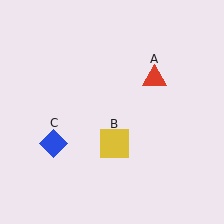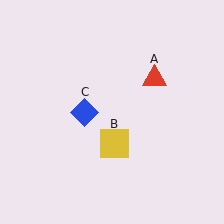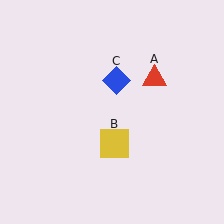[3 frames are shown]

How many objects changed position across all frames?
1 object changed position: blue diamond (object C).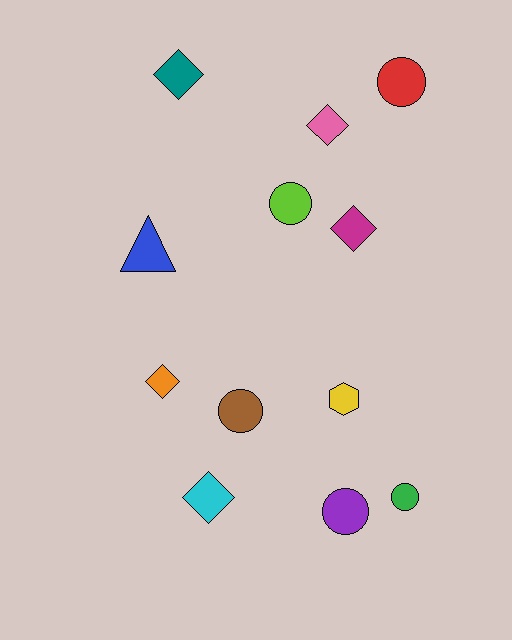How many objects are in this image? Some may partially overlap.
There are 12 objects.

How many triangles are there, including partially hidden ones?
There is 1 triangle.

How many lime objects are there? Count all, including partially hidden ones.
There is 1 lime object.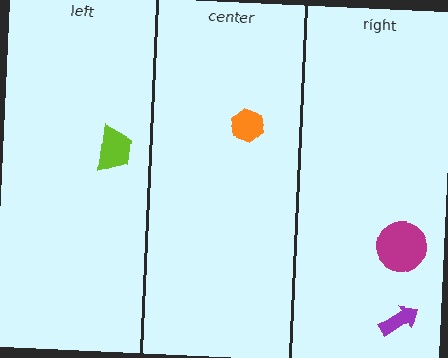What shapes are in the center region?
The orange hexagon.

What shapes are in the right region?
The purple arrow, the magenta circle.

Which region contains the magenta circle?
The right region.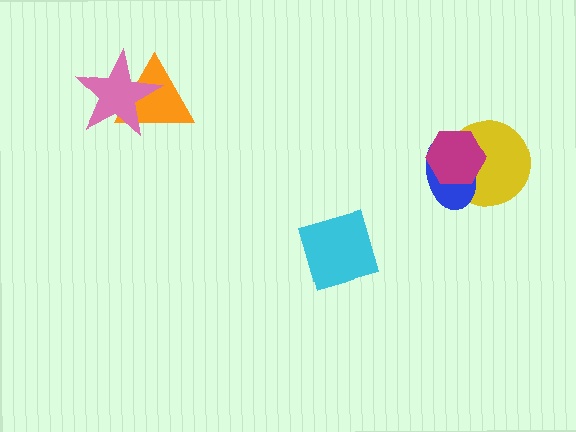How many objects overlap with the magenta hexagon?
2 objects overlap with the magenta hexagon.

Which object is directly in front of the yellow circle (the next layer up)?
The blue ellipse is directly in front of the yellow circle.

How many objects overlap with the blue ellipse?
2 objects overlap with the blue ellipse.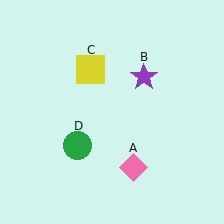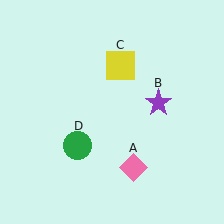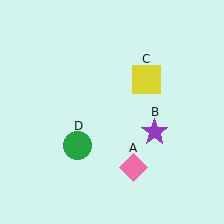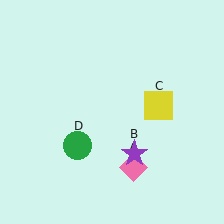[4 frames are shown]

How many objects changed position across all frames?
2 objects changed position: purple star (object B), yellow square (object C).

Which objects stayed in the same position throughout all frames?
Pink diamond (object A) and green circle (object D) remained stationary.